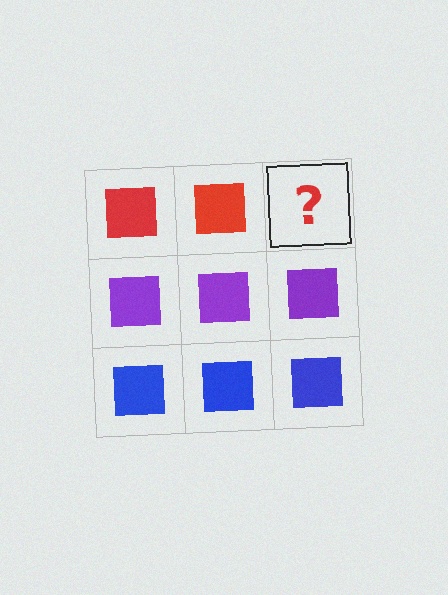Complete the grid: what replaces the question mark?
The question mark should be replaced with a red square.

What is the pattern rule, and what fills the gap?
The rule is that each row has a consistent color. The gap should be filled with a red square.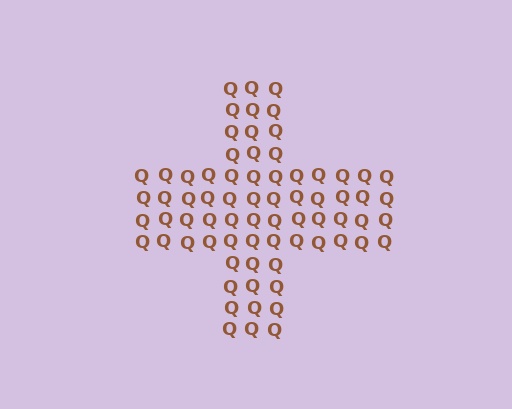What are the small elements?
The small elements are letter Q's.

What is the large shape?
The large shape is a cross.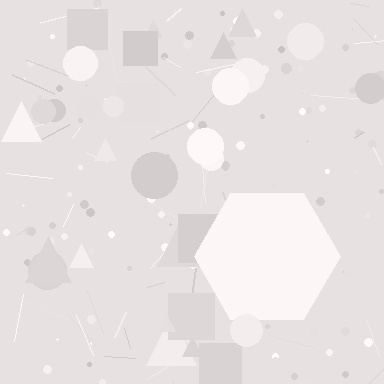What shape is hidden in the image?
A hexagon is hidden in the image.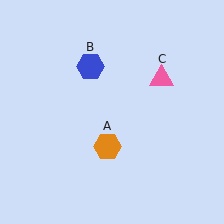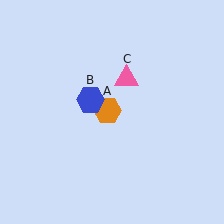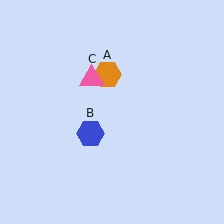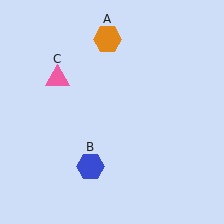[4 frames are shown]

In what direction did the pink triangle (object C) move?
The pink triangle (object C) moved left.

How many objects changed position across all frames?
3 objects changed position: orange hexagon (object A), blue hexagon (object B), pink triangle (object C).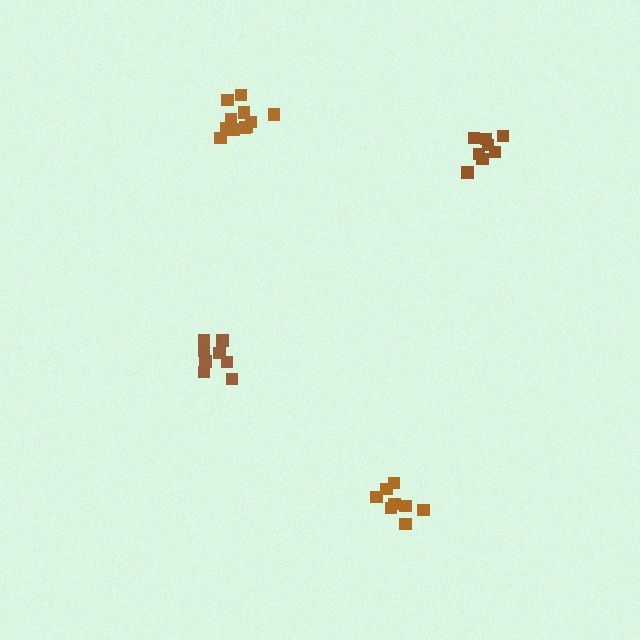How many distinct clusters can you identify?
There are 4 distinct clusters.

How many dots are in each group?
Group 1: 8 dots, Group 2: 11 dots, Group 3: 8 dots, Group 4: 9 dots (36 total).